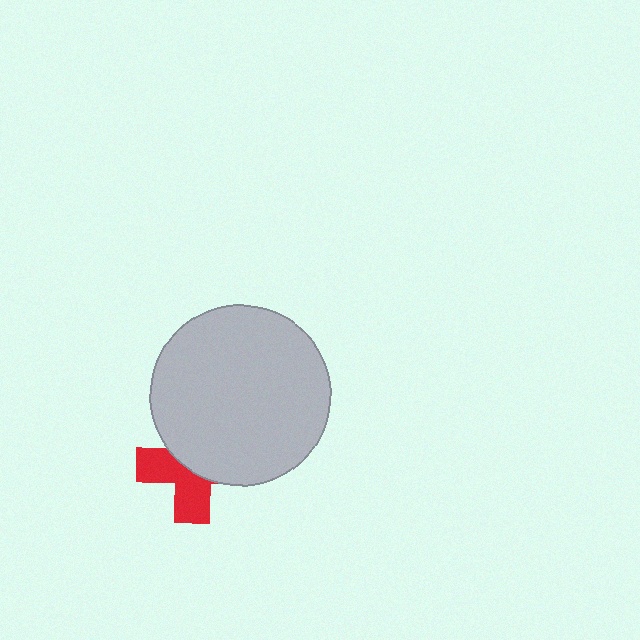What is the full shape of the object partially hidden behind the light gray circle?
The partially hidden object is a red cross.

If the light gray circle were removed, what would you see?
You would see the complete red cross.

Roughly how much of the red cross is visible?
About half of it is visible (roughly 46%).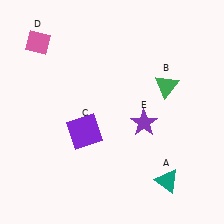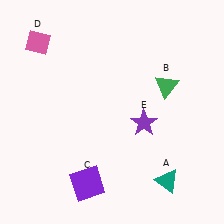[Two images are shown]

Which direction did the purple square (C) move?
The purple square (C) moved down.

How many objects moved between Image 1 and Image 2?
1 object moved between the two images.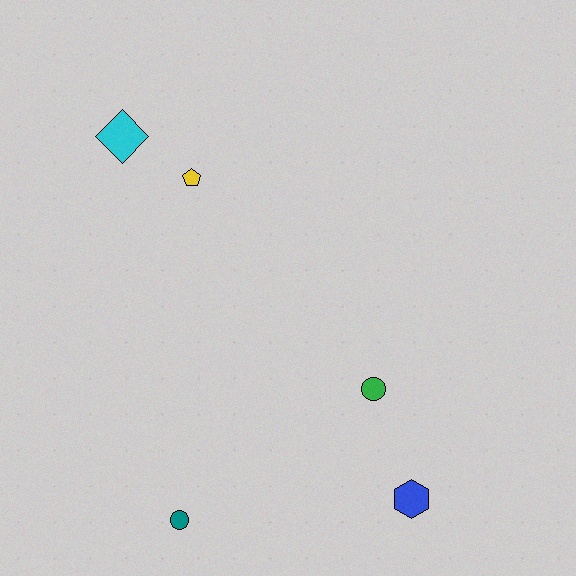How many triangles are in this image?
There are no triangles.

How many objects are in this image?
There are 5 objects.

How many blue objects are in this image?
There is 1 blue object.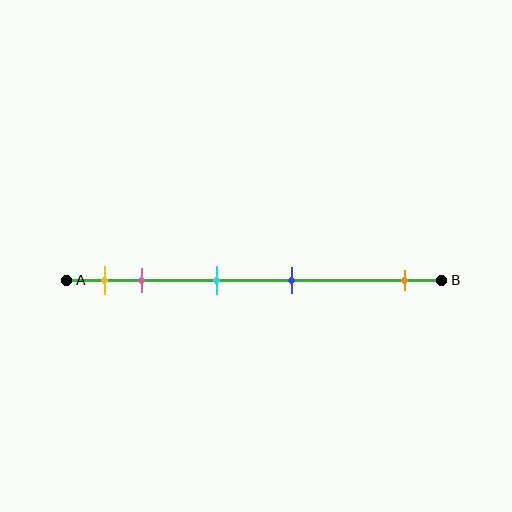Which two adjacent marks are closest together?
The yellow and pink marks are the closest adjacent pair.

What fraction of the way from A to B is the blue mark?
The blue mark is approximately 60% (0.6) of the way from A to B.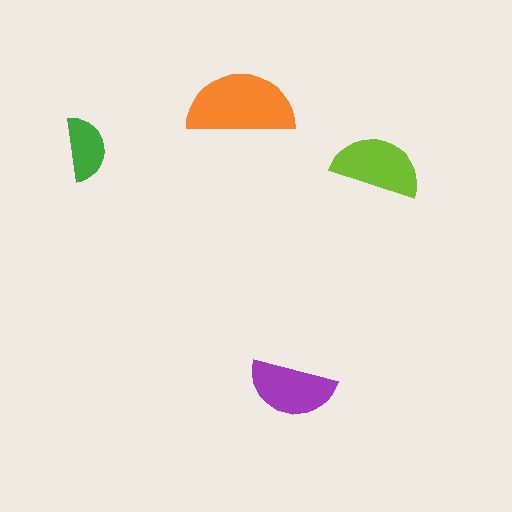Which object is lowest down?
The purple semicircle is bottommost.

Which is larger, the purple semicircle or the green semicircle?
The purple one.